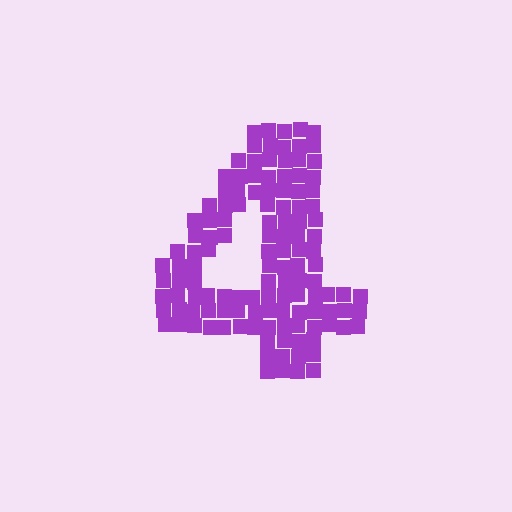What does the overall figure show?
The overall figure shows the digit 4.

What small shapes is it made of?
It is made of small squares.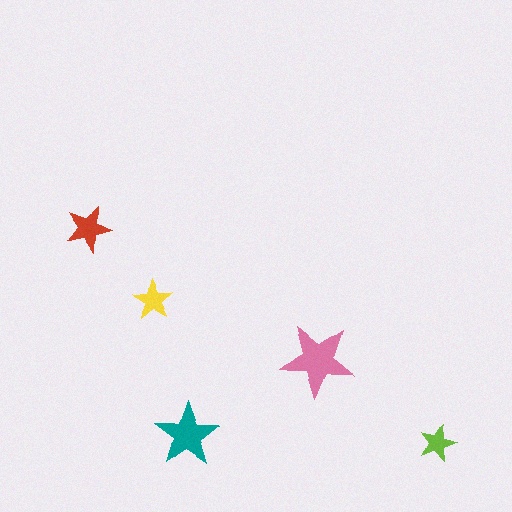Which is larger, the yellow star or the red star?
The red one.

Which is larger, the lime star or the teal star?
The teal one.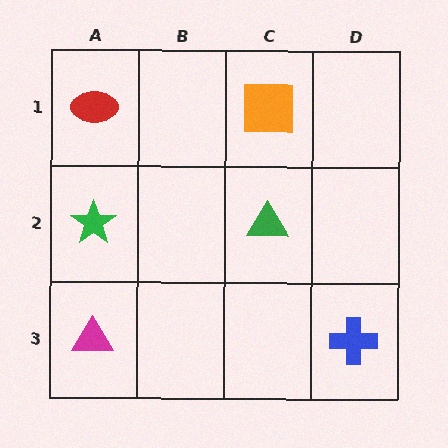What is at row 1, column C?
An orange square.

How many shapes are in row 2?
2 shapes.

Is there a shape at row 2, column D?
No, that cell is empty.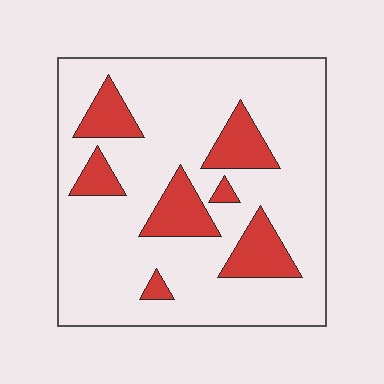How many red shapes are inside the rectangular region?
7.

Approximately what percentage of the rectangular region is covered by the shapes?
Approximately 20%.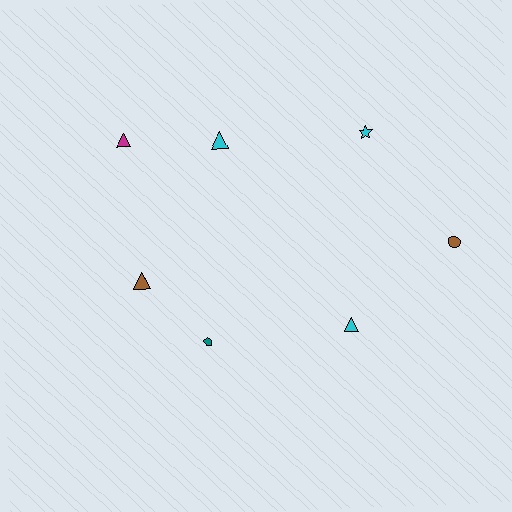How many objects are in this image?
There are 7 objects.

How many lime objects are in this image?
There are no lime objects.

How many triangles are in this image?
There are 4 triangles.